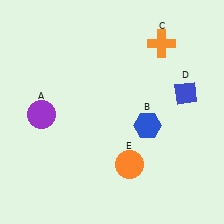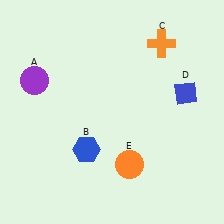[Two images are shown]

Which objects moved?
The objects that moved are: the purple circle (A), the blue hexagon (B).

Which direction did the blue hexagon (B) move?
The blue hexagon (B) moved left.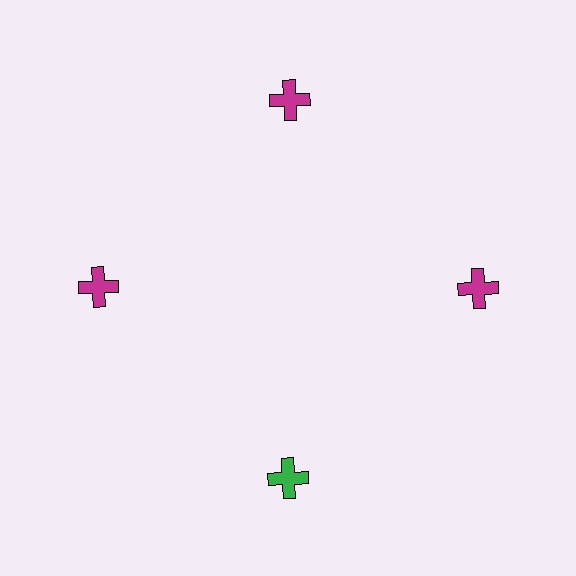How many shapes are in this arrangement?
There are 4 shapes arranged in a ring pattern.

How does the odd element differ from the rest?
It has a different color: green instead of magenta.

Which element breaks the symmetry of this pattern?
The green cross at roughly the 6 o'clock position breaks the symmetry. All other shapes are magenta crosses.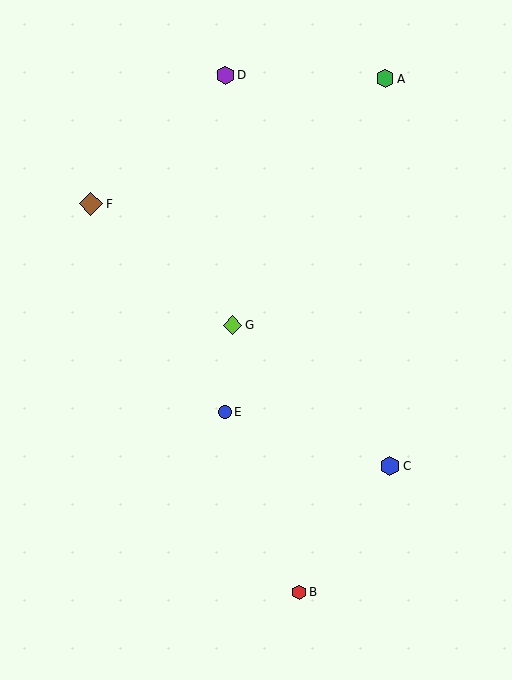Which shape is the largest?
The brown diamond (labeled F) is the largest.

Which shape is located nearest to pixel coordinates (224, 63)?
The purple hexagon (labeled D) at (225, 75) is nearest to that location.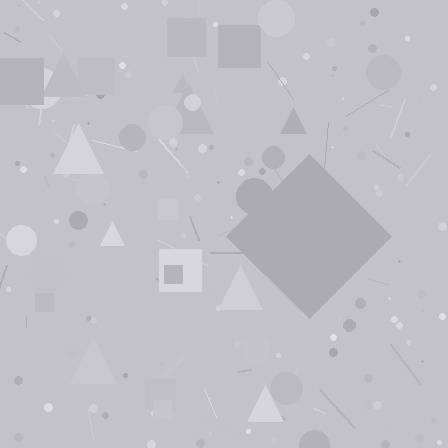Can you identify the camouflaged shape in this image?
The camouflaged shape is a diamond.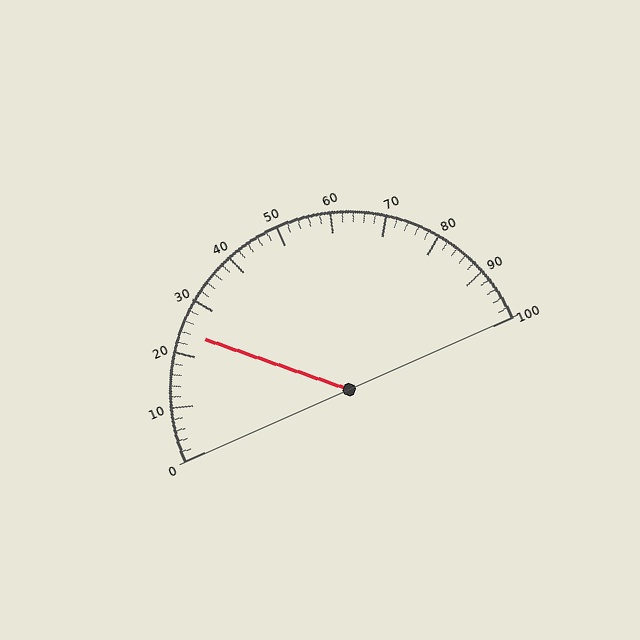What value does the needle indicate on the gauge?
The needle indicates approximately 24.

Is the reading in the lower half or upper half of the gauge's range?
The reading is in the lower half of the range (0 to 100).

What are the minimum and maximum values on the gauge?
The gauge ranges from 0 to 100.